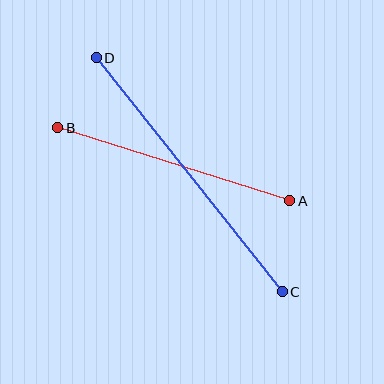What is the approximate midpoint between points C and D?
The midpoint is at approximately (189, 175) pixels.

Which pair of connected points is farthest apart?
Points C and D are farthest apart.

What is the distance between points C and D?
The distance is approximately 299 pixels.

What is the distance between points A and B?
The distance is approximately 243 pixels.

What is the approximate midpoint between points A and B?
The midpoint is at approximately (174, 164) pixels.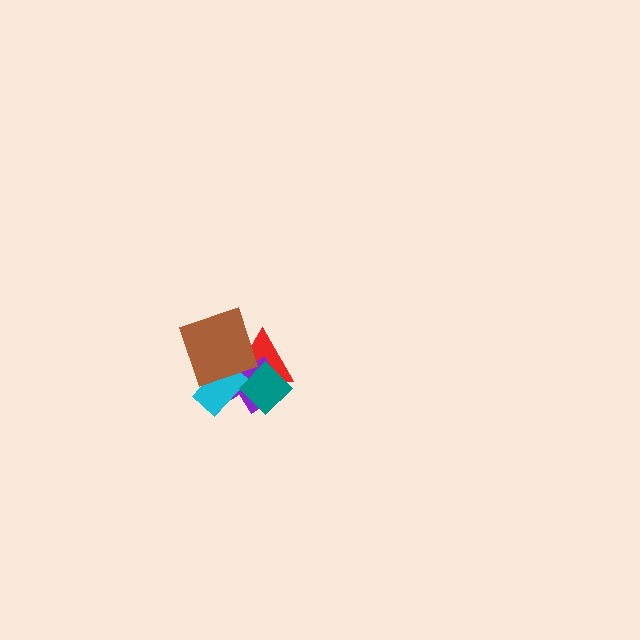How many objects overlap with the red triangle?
4 objects overlap with the red triangle.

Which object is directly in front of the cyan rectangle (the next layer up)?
The teal diamond is directly in front of the cyan rectangle.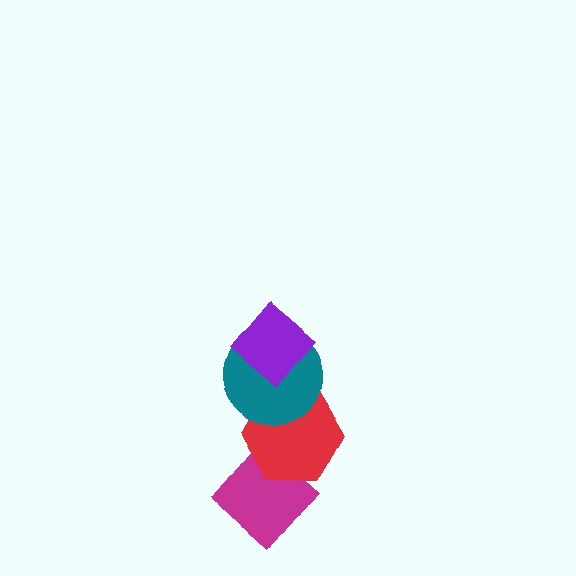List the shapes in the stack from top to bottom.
From top to bottom: the purple diamond, the teal circle, the red hexagon, the magenta diamond.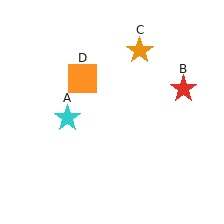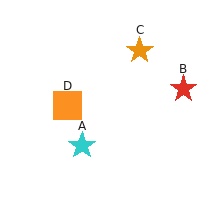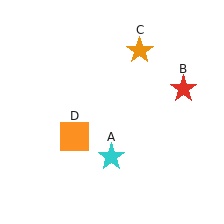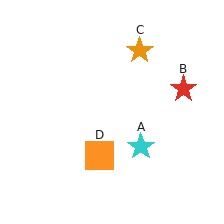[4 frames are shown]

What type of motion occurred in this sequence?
The cyan star (object A), orange square (object D) rotated counterclockwise around the center of the scene.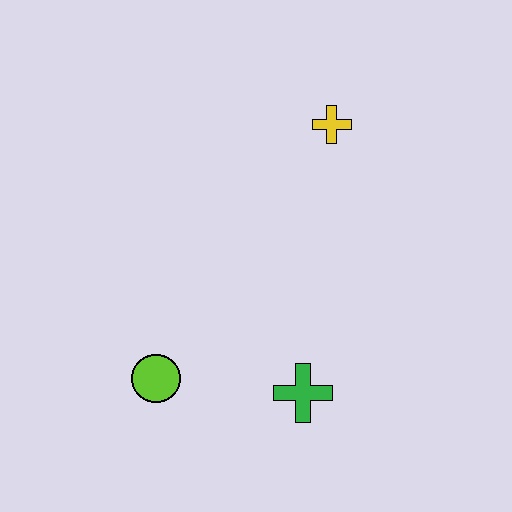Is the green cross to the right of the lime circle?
Yes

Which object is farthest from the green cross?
The yellow cross is farthest from the green cross.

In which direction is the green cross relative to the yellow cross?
The green cross is below the yellow cross.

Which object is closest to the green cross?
The lime circle is closest to the green cross.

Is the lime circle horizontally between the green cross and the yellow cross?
No